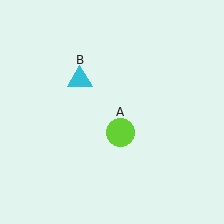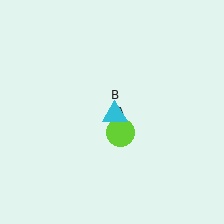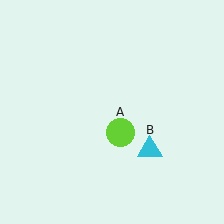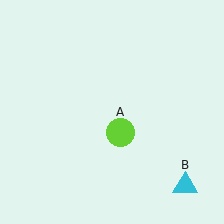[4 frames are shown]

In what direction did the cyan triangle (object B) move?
The cyan triangle (object B) moved down and to the right.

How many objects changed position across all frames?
1 object changed position: cyan triangle (object B).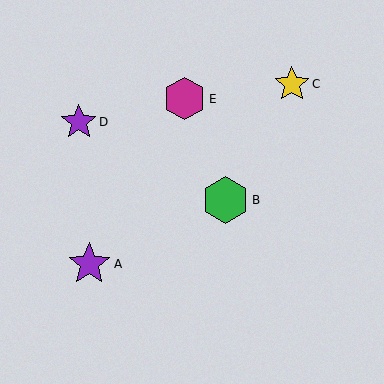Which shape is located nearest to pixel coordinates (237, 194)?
The green hexagon (labeled B) at (225, 200) is nearest to that location.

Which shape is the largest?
The green hexagon (labeled B) is the largest.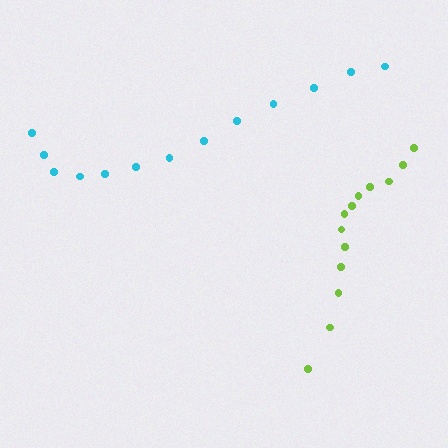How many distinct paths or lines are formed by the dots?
There are 2 distinct paths.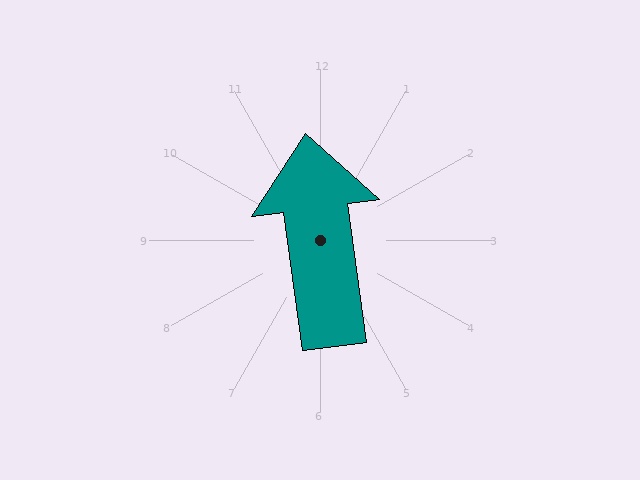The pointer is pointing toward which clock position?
Roughly 12 o'clock.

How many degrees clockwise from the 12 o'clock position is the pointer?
Approximately 352 degrees.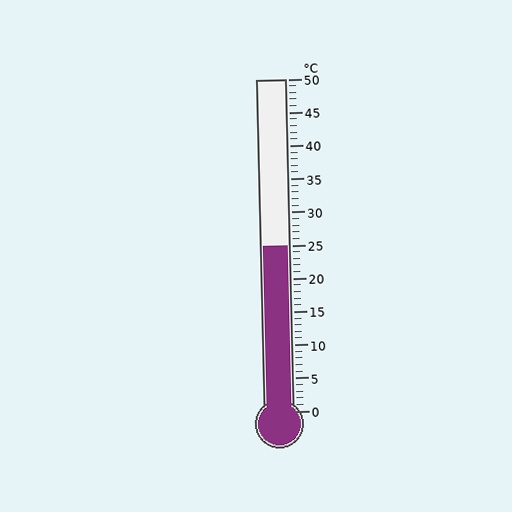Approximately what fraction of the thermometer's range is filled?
The thermometer is filled to approximately 50% of its range.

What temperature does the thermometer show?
The thermometer shows approximately 25°C.